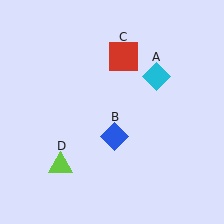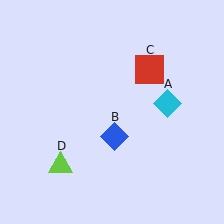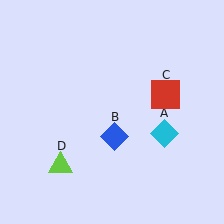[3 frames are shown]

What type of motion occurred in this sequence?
The cyan diamond (object A), red square (object C) rotated clockwise around the center of the scene.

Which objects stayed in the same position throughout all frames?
Blue diamond (object B) and lime triangle (object D) remained stationary.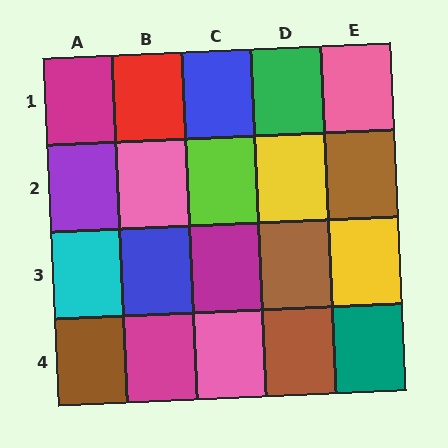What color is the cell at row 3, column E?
Yellow.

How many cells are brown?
4 cells are brown.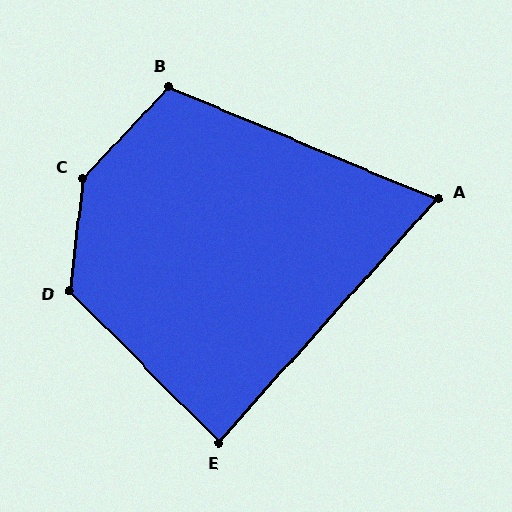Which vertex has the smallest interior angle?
A, at approximately 71 degrees.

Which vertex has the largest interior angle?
C, at approximately 143 degrees.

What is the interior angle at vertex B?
Approximately 111 degrees (obtuse).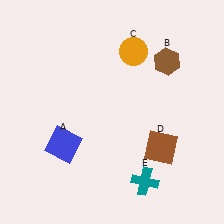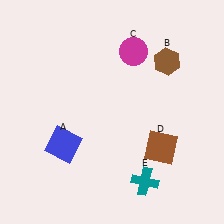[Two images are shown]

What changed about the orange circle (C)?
In Image 1, C is orange. In Image 2, it changed to magenta.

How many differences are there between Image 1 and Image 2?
There is 1 difference between the two images.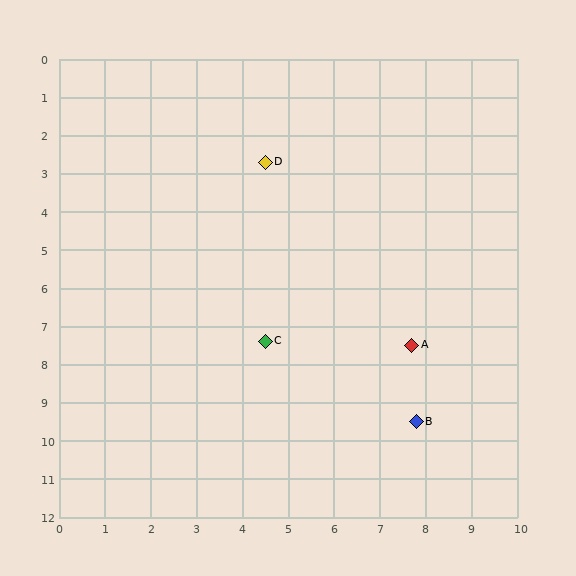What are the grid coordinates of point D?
Point D is at approximately (4.5, 2.7).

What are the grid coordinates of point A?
Point A is at approximately (7.7, 7.5).